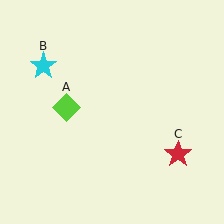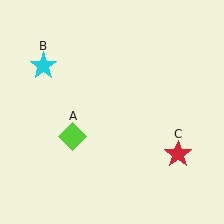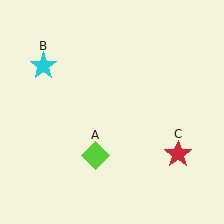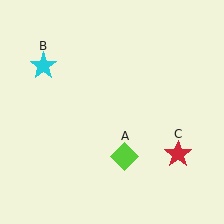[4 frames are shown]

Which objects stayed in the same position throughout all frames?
Cyan star (object B) and red star (object C) remained stationary.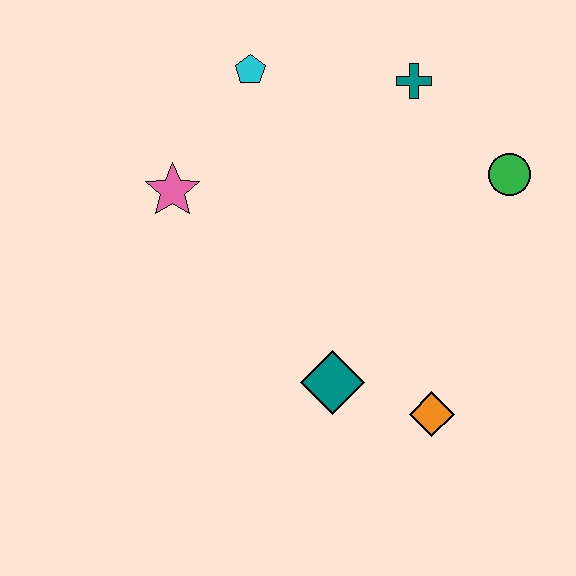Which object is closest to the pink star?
The cyan pentagon is closest to the pink star.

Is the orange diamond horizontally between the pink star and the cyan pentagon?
No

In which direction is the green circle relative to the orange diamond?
The green circle is above the orange diamond.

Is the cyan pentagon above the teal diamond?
Yes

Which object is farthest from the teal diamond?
The cyan pentagon is farthest from the teal diamond.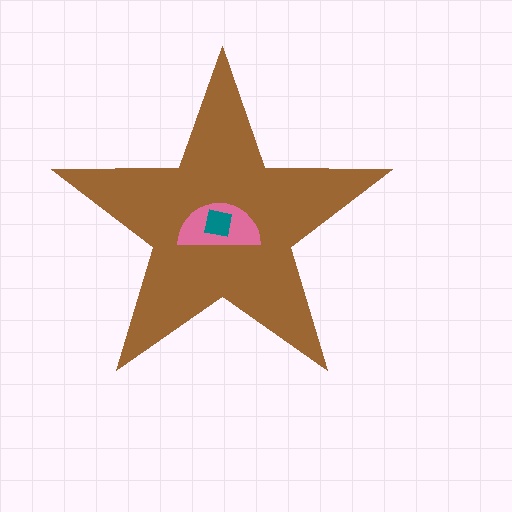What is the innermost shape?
The teal square.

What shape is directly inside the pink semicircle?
The teal square.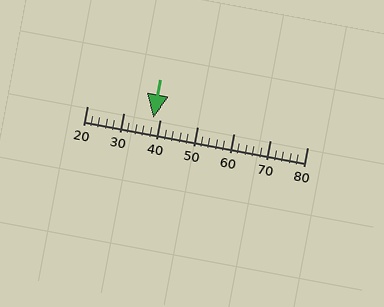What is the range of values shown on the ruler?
The ruler shows values from 20 to 80.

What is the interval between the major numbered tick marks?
The major tick marks are spaced 10 units apart.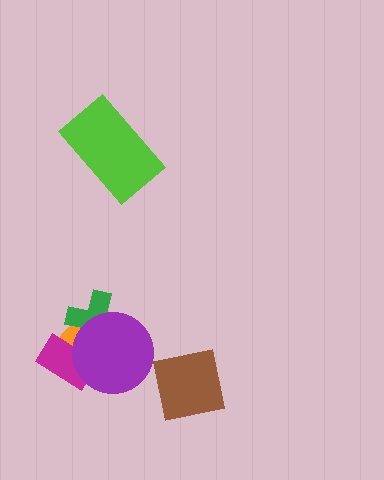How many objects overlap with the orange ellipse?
3 objects overlap with the orange ellipse.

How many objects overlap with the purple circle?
3 objects overlap with the purple circle.